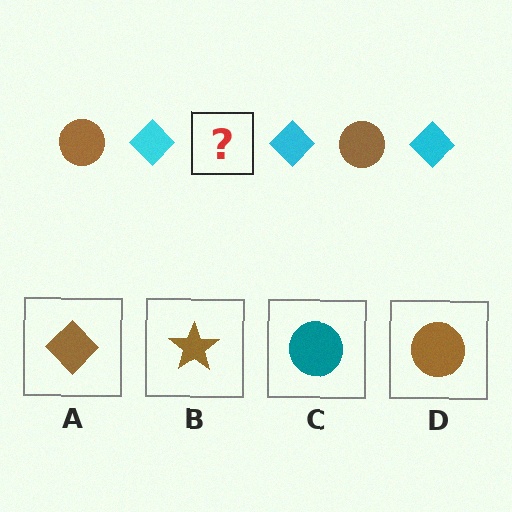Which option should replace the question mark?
Option D.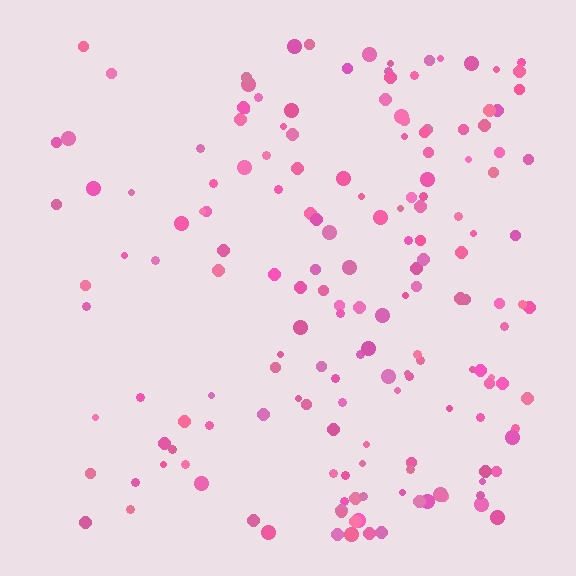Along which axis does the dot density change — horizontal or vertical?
Horizontal.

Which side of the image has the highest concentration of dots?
The right.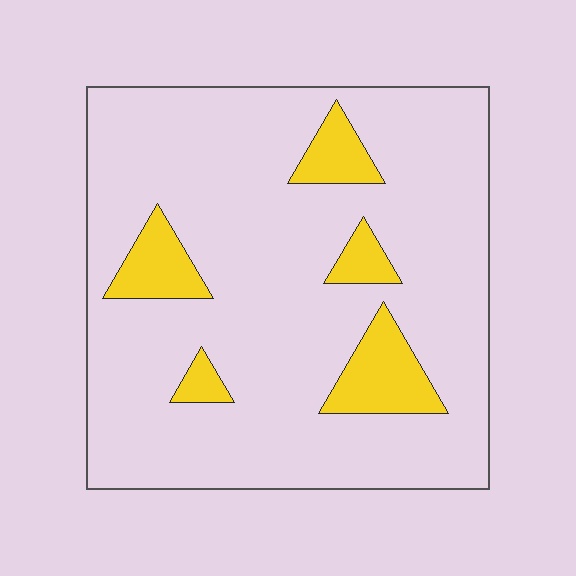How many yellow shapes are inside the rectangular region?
5.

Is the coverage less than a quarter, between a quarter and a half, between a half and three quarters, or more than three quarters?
Less than a quarter.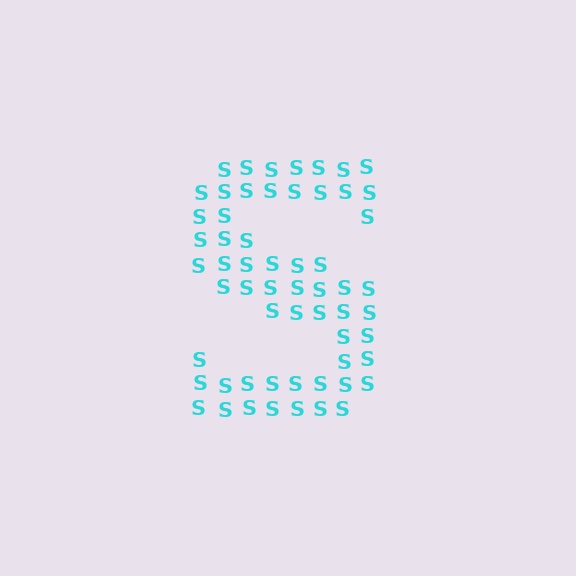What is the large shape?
The large shape is the letter S.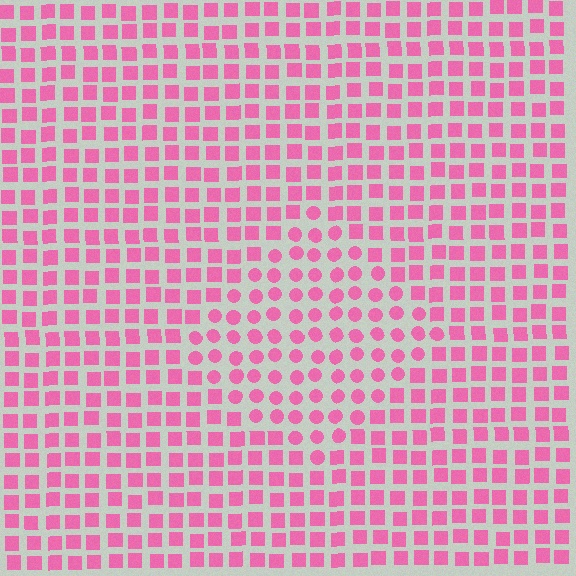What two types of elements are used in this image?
The image uses circles inside the diamond region and squares outside it.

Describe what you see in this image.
The image is filled with small pink elements arranged in a uniform grid. A diamond-shaped region contains circles, while the surrounding area contains squares. The boundary is defined purely by the change in element shape.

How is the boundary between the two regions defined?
The boundary is defined by a change in element shape: circles inside vs. squares outside. All elements share the same color and spacing.